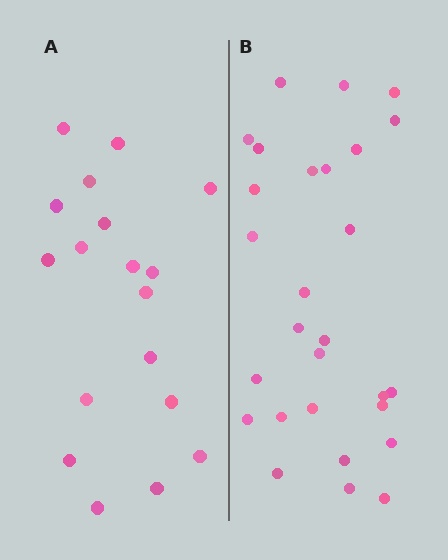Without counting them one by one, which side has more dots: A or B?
Region B (the right region) has more dots.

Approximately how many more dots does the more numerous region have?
Region B has roughly 10 or so more dots than region A.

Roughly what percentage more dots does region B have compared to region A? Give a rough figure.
About 55% more.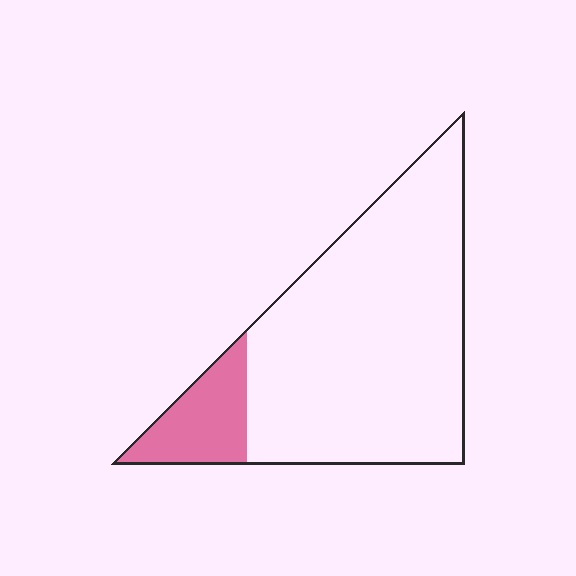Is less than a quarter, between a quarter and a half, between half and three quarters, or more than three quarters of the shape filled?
Less than a quarter.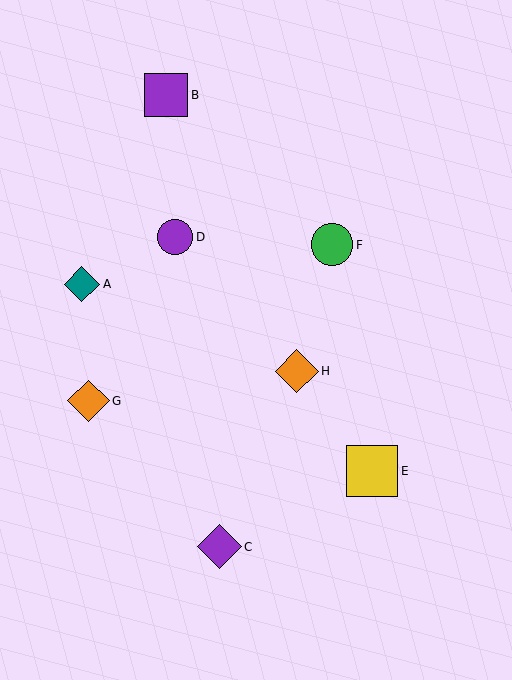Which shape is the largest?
The yellow square (labeled E) is the largest.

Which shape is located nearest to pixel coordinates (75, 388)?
The orange diamond (labeled G) at (88, 401) is nearest to that location.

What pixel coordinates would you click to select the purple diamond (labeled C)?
Click at (219, 547) to select the purple diamond C.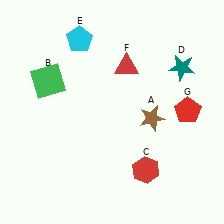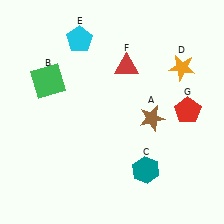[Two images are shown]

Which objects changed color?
C changed from red to teal. D changed from teal to orange.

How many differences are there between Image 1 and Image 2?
There are 2 differences between the two images.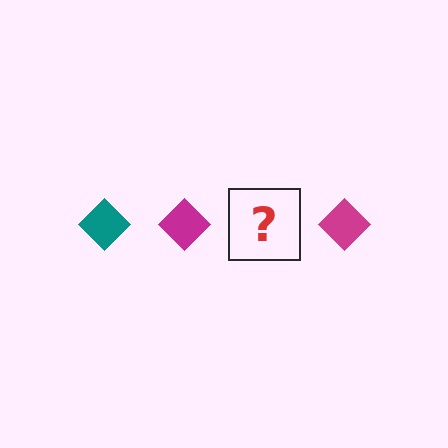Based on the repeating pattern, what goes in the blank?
The blank should be a teal diamond.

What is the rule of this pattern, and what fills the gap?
The rule is that the pattern cycles through teal, magenta diamonds. The gap should be filled with a teal diamond.